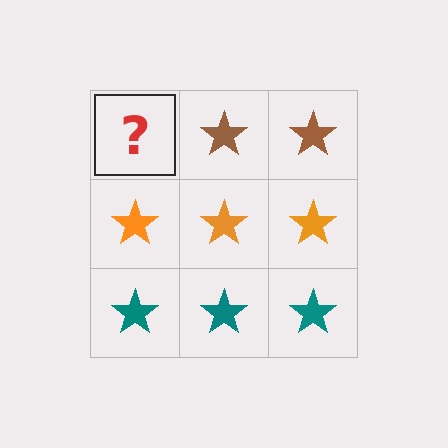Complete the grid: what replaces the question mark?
The question mark should be replaced with a brown star.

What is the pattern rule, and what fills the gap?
The rule is that each row has a consistent color. The gap should be filled with a brown star.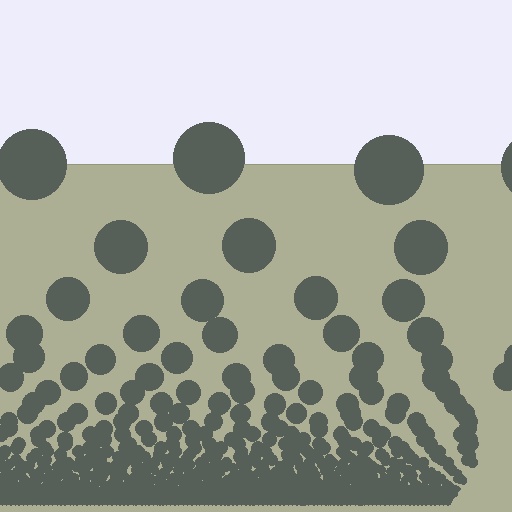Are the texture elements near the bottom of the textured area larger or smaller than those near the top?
Smaller. The gradient is inverted — elements near the bottom are smaller and denser.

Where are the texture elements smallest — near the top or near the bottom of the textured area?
Near the bottom.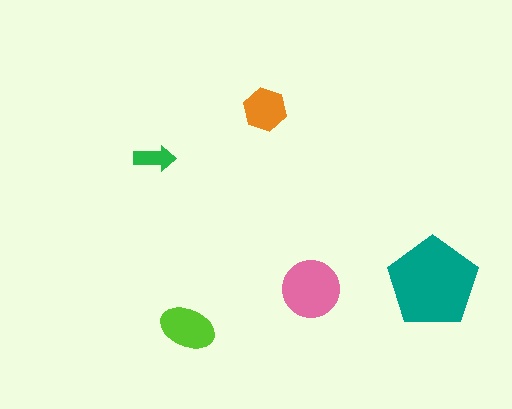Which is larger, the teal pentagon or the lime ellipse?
The teal pentagon.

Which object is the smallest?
The green arrow.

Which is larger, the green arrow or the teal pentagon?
The teal pentagon.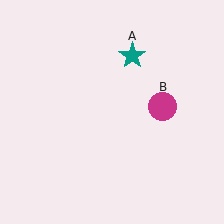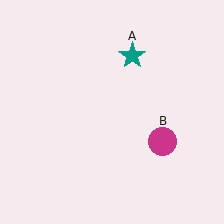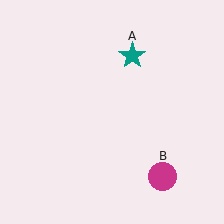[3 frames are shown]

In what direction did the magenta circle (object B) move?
The magenta circle (object B) moved down.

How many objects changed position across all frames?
1 object changed position: magenta circle (object B).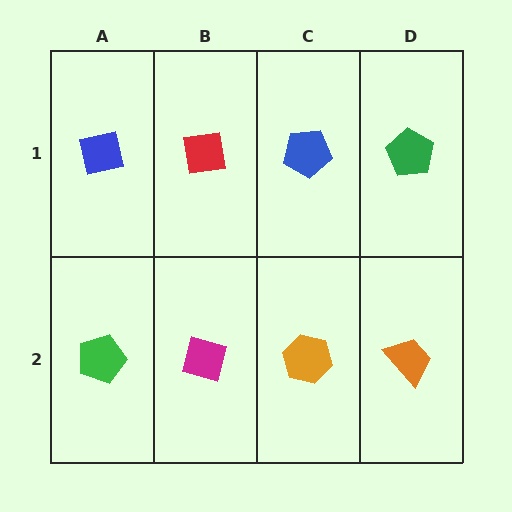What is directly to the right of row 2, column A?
A magenta diamond.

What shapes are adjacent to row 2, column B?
A red square (row 1, column B), a green pentagon (row 2, column A), an orange hexagon (row 2, column C).